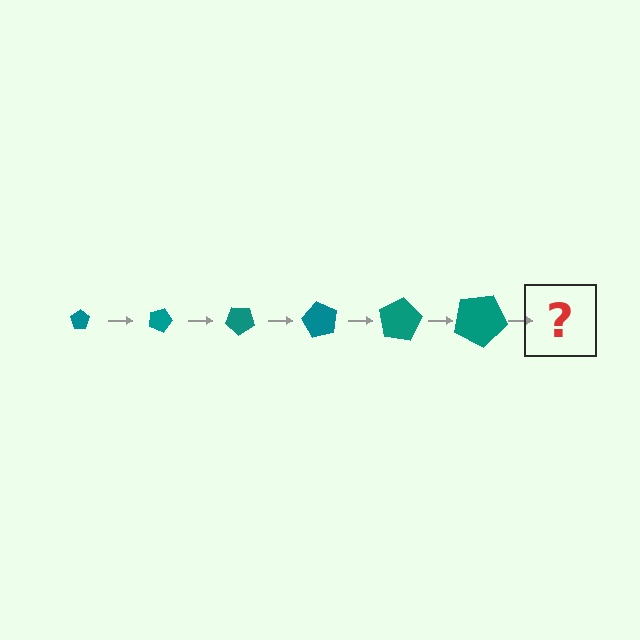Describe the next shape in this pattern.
It should be a pentagon, larger than the previous one and rotated 120 degrees from the start.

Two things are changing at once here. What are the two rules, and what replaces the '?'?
The two rules are that the pentagon grows larger each step and it rotates 20 degrees each step. The '?' should be a pentagon, larger than the previous one and rotated 120 degrees from the start.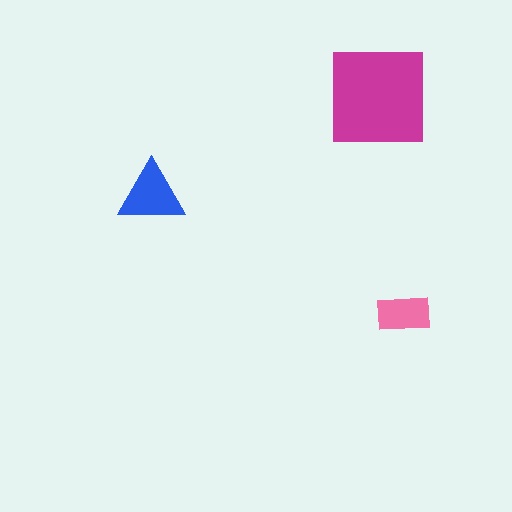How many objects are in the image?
There are 3 objects in the image.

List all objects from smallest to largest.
The pink rectangle, the blue triangle, the magenta square.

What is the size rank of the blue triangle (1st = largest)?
2nd.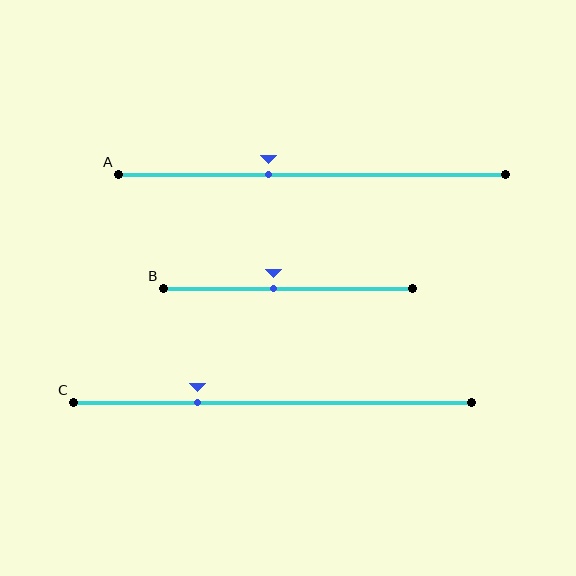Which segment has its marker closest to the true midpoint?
Segment B has its marker closest to the true midpoint.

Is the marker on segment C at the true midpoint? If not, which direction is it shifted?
No, the marker on segment C is shifted to the left by about 19% of the segment length.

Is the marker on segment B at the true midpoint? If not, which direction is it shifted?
No, the marker on segment B is shifted to the left by about 6% of the segment length.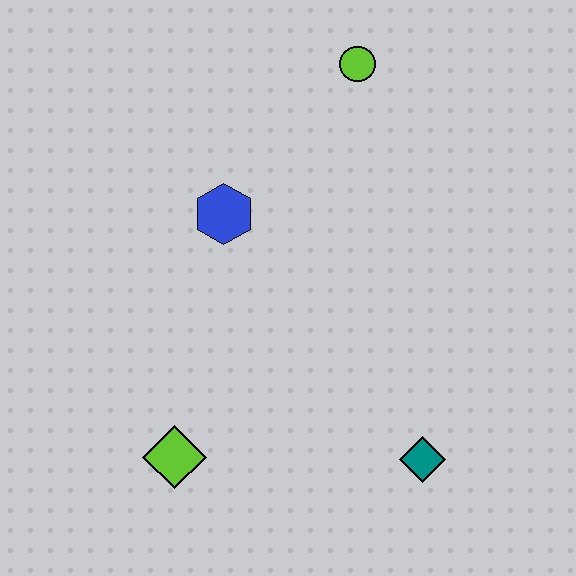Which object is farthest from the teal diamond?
The lime circle is farthest from the teal diamond.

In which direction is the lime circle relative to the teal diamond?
The lime circle is above the teal diamond.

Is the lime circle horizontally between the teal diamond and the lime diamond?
Yes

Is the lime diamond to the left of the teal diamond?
Yes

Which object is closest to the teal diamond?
The lime diamond is closest to the teal diamond.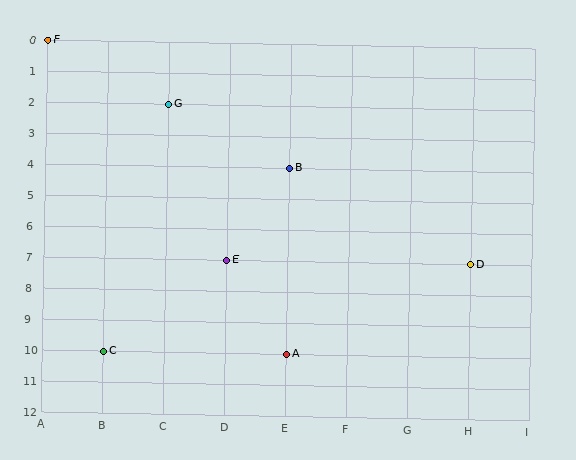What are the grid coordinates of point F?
Point F is at grid coordinates (A, 0).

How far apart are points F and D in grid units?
Points F and D are 7 columns and 7 rows apart (about 9.9 grid units diagonally).